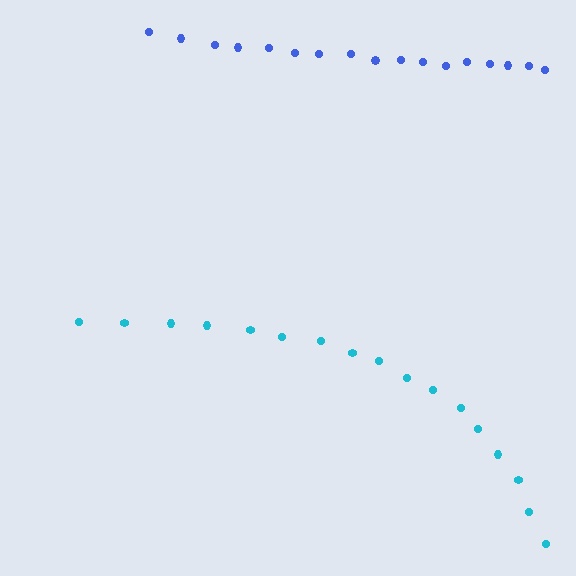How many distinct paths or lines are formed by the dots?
There are 2 distinct paths.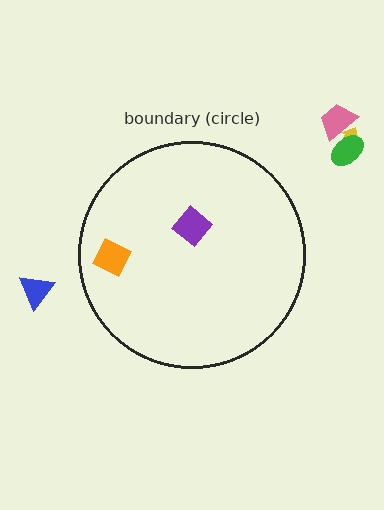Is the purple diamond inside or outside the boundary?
Inside.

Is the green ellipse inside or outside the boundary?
Outside.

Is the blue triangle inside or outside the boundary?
Outside.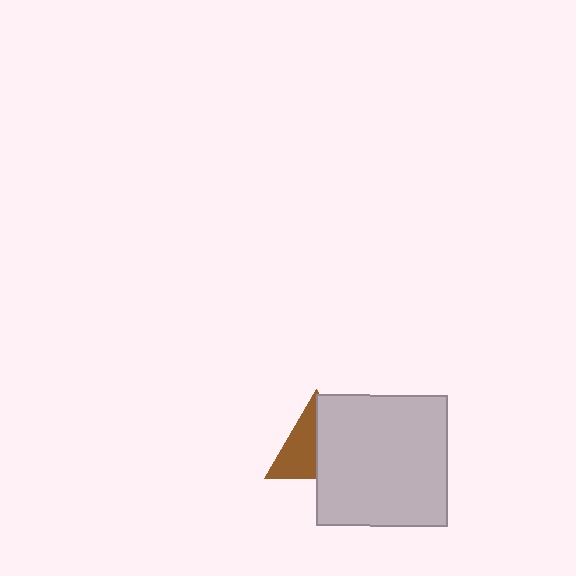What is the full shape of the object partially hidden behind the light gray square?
The partially hidden object is a brown triangle.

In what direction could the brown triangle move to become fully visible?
The brown triangle could move left. That would shift it out from behind the light gray square entirely.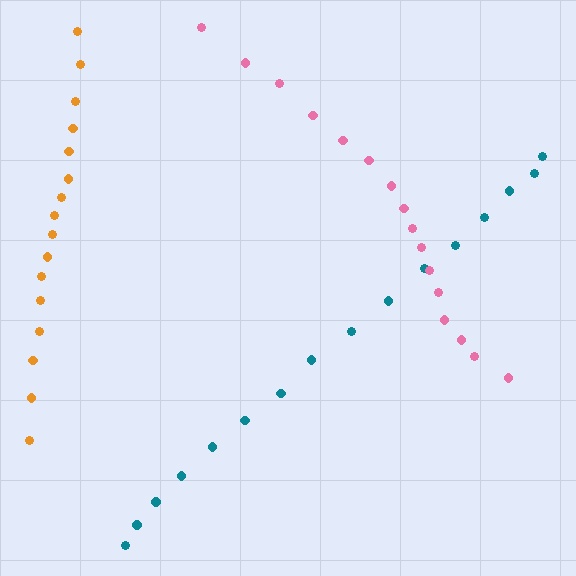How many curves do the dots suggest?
There are 3 distinct paths.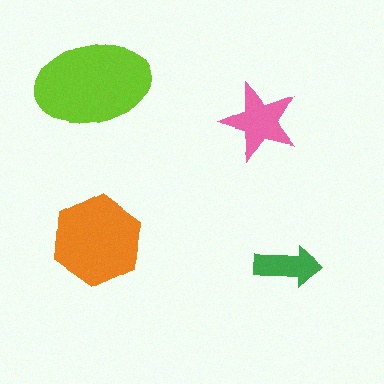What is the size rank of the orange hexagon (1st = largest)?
2nd.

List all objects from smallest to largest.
The green arrow, the pink star, the orange hexagon, the lime ellipse.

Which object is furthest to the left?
The lime ellipse is leftmost.